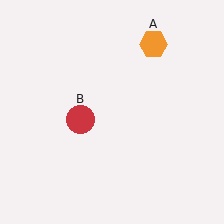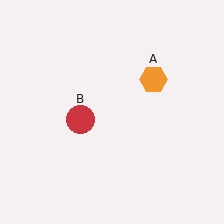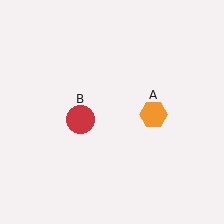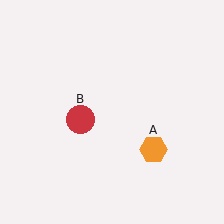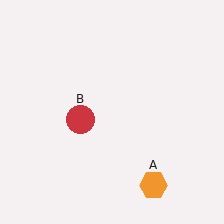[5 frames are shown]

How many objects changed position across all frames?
1 object changed position: orange hexagon (object A).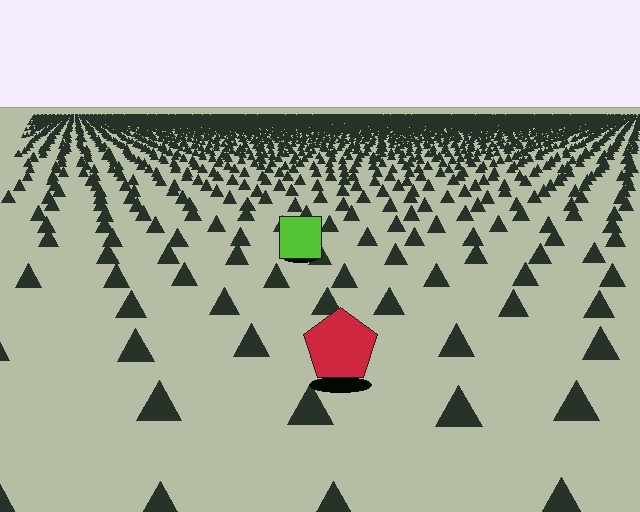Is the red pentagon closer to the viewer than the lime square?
Yes. The red pentagon is closer — you can tell from the texture gradient: the ground texture is coarser near it.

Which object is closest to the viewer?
The red pentagon is closest. The texture marks near it are larger and more spread out.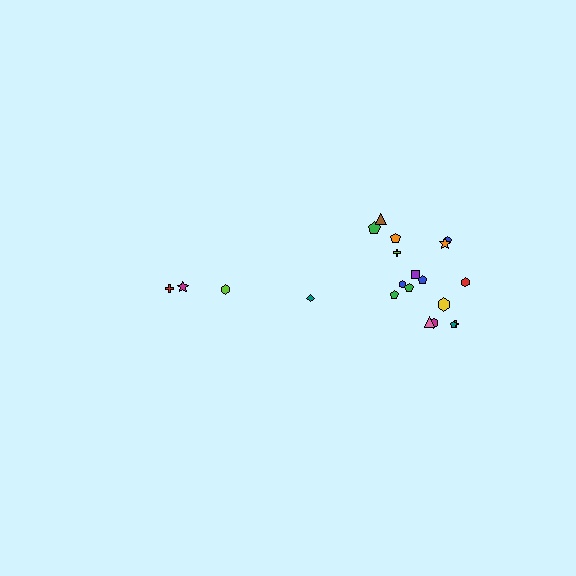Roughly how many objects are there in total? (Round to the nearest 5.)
Roughly 20 objects in total.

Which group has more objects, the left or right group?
The right group.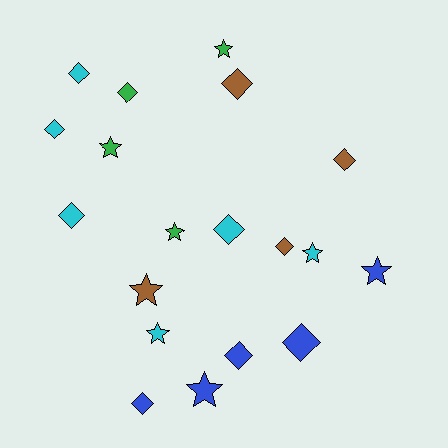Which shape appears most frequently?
Diamond, with 11 objects.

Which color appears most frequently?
Cyan, with 6 objects.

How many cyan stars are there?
There are 2 cyan stars.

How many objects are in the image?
There are 19 objects.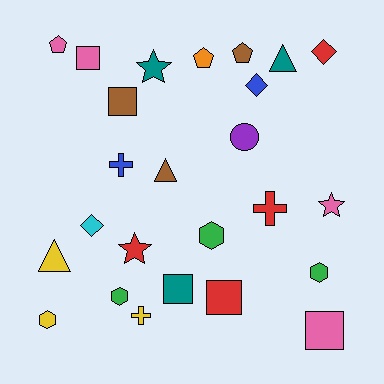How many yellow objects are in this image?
There are 3 yellow objects.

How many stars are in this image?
There are 3 stars.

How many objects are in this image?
There are 25 objects.